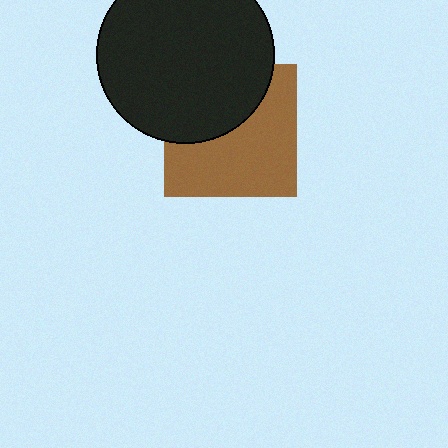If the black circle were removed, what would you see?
You would see the complete brown square.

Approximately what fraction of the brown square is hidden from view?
Roughly 40% of the brown square is hidden behind the black circle.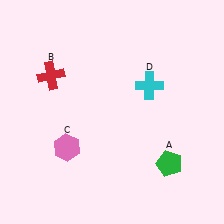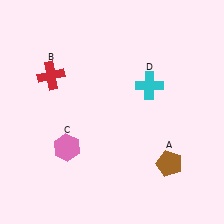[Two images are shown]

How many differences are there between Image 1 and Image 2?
There is 1 difference between the two images.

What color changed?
The pentagon (A) changed from green in Image 1 to brown in Image 2.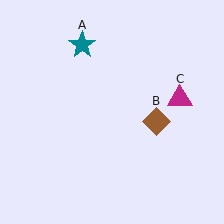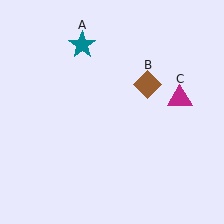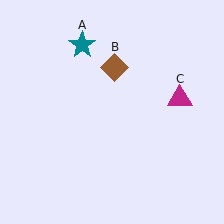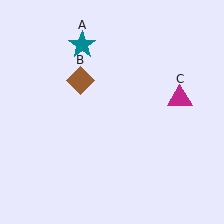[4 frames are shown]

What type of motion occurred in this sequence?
The brown diamond (object B) rotated counterclockwise around the center of the scene.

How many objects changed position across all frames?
1 object changed position: brown diamond (object B).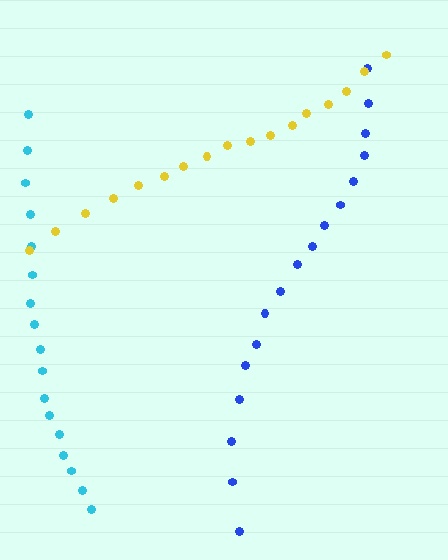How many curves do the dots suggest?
There are 3 distinct paths.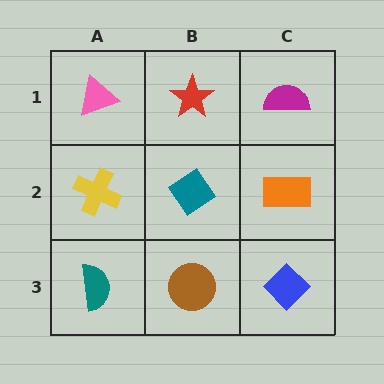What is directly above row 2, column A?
A pink triangle.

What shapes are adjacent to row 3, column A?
A yellow cross (row 2, column A), a brown circle (row 3, column B).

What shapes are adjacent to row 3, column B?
A teal diamond (row 2, column B), a teal semicircle (row 3, column A), a blue diamond (row 3, column C).